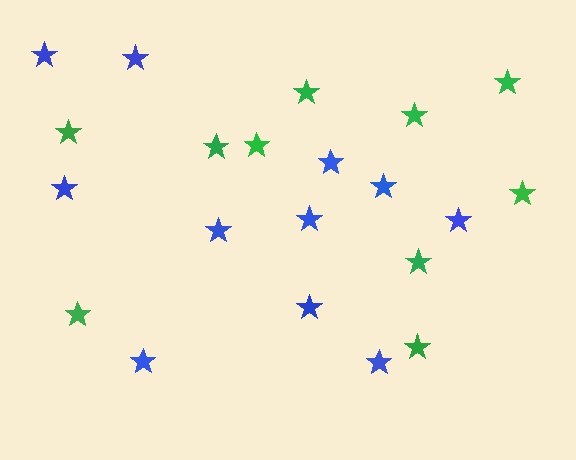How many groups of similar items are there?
There are 2 groups: one group of green stars (10) and one group of blue stars (11).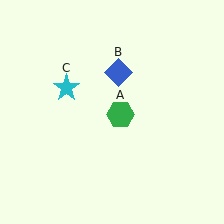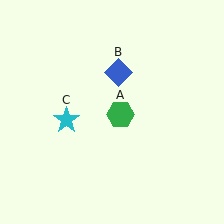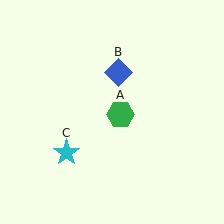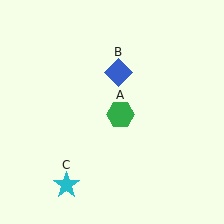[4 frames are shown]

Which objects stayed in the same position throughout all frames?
Green hexagon (object A) and blue diamond (object B) remained stationary.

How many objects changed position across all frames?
1 object changed position: cyan star (object C).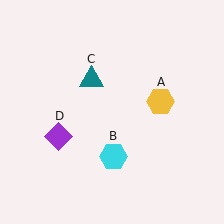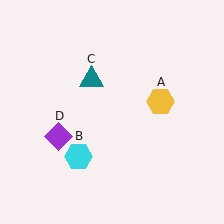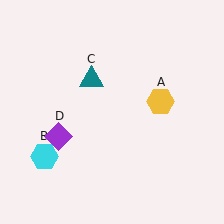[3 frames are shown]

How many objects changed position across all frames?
1 object changed position: cyan hexagon (object B).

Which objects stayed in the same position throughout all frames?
Yellow hexagon (object A) and teal triangle (object C) and purple diamond (object D) remained stationary.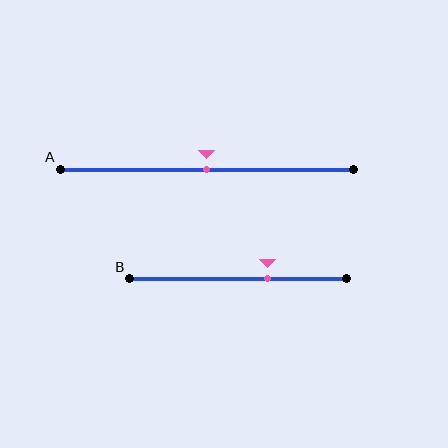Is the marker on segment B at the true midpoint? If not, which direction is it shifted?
No, the marker on segment B is shifted to the right by about 13% of the segment length.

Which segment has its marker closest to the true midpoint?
Segment A has its marker closest to the true midpoint.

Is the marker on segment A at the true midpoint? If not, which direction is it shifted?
Yes, the marker on segment A is at the true midpoint.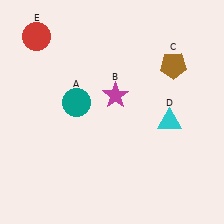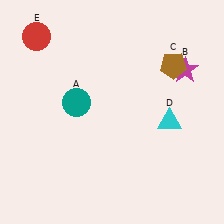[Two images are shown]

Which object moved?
The magenta star (B) moved right.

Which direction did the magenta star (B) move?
The magenta star (B) moved right.